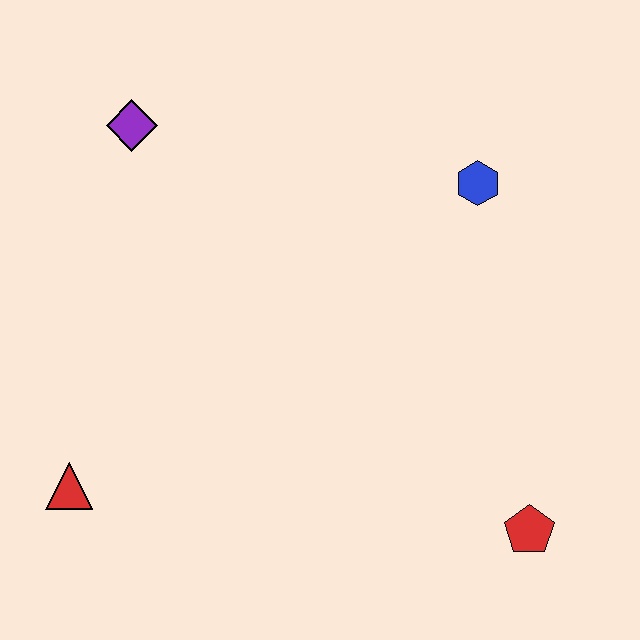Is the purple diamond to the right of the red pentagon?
No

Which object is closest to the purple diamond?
The blue hexagon is closest to the purple diamond.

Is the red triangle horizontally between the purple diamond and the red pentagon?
No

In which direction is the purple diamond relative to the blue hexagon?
The purple diamond is to the left of the blue hexagon.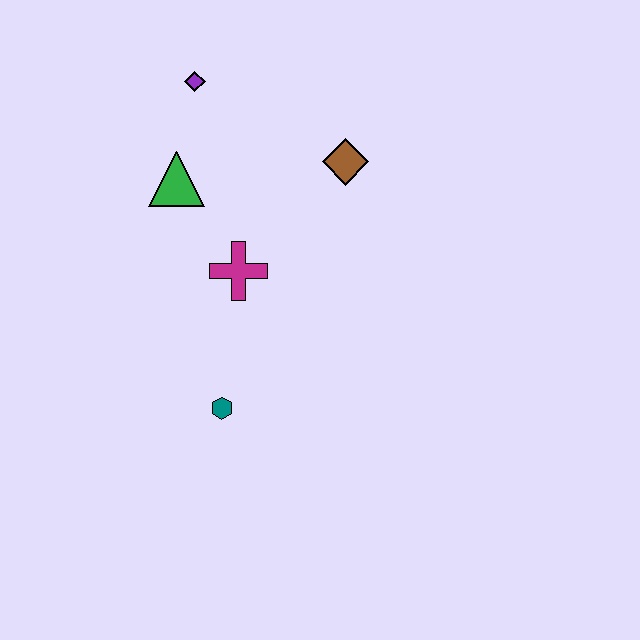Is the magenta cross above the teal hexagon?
Yes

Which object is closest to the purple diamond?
The green triangle is closest to the purple diamond.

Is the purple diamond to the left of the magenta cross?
Yes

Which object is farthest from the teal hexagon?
The purple diamond is farthest from the teal hexagon.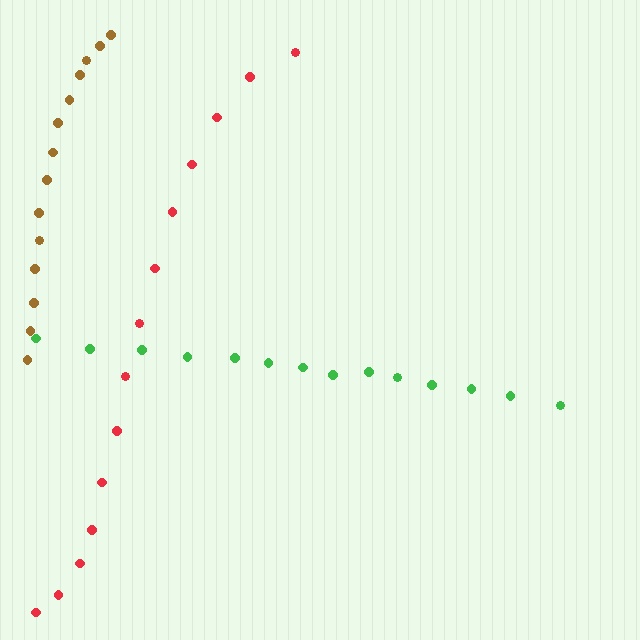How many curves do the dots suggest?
There are 3 distinct paths.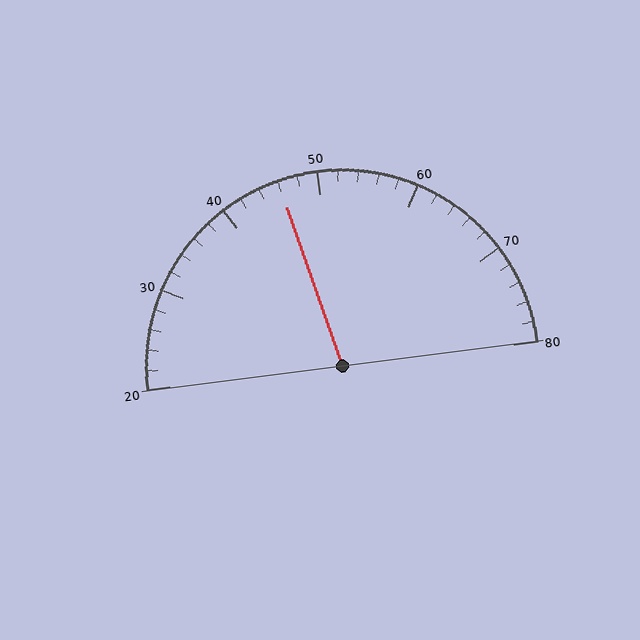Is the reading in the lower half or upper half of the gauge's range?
The reading is in the lower half of the range (20 to 80).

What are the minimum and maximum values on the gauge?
The gauge ranges from 20 to 80.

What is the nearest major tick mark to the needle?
The nearest major tick mark is 50.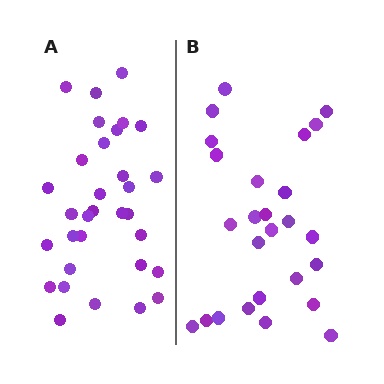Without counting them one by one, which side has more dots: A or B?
Region A (the left region) has more dots.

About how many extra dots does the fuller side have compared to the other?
Region A has about 6 more dots than region B.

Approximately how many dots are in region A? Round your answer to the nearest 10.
About 30 dots. (The exact count is 32, which rounds to 30.)